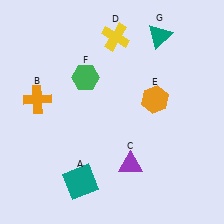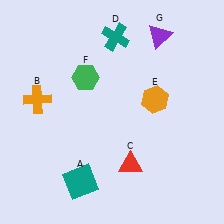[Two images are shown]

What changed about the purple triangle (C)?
In Image 1, C is purple. In Image 2, it changed to red.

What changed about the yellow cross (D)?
In Image 1, D is yellow. In Image 2, it changed to teal.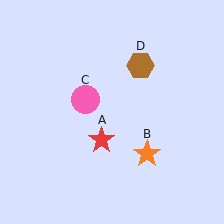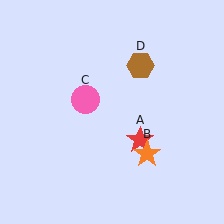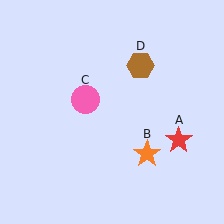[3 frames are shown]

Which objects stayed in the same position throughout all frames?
Orange star (object B) and pink circle (object C) and brown hexagon (object D) remained stationary.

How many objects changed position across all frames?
1 object changed position: red star (object A).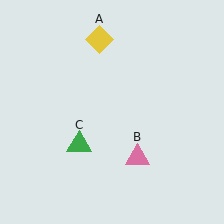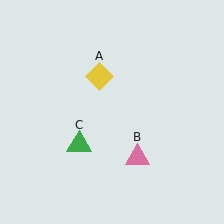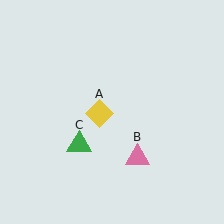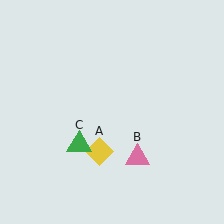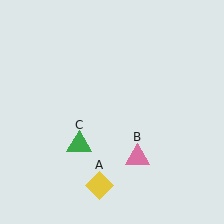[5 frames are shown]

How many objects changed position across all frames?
1 object changed position: yellow diamond (object A).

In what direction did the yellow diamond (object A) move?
The yellow diamond (object A) moved down.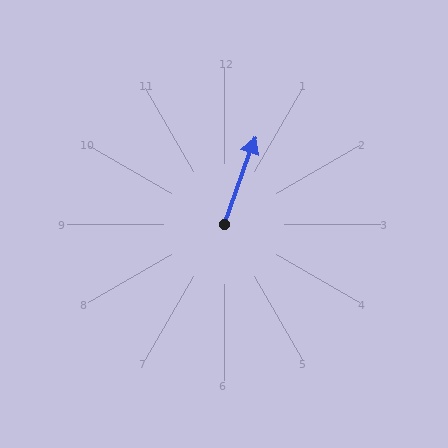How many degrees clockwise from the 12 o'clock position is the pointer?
Approximately 20 degrees.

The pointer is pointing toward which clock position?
Roughly 1 o'clock.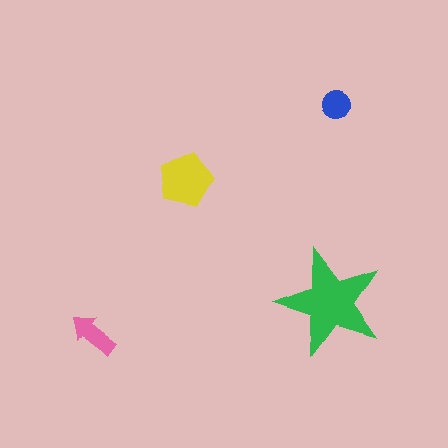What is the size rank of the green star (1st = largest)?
1st.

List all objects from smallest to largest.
The blue circle, the pink arrow, the yellow pentagon, the green star.